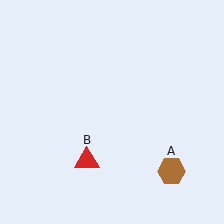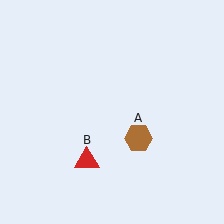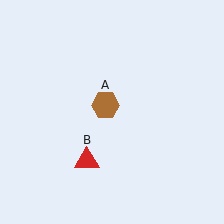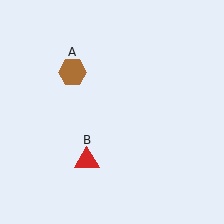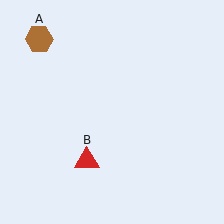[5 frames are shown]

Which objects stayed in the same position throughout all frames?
Red triangle (object B) remained stationary.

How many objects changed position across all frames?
1 object changed position: brown hexagon (object A).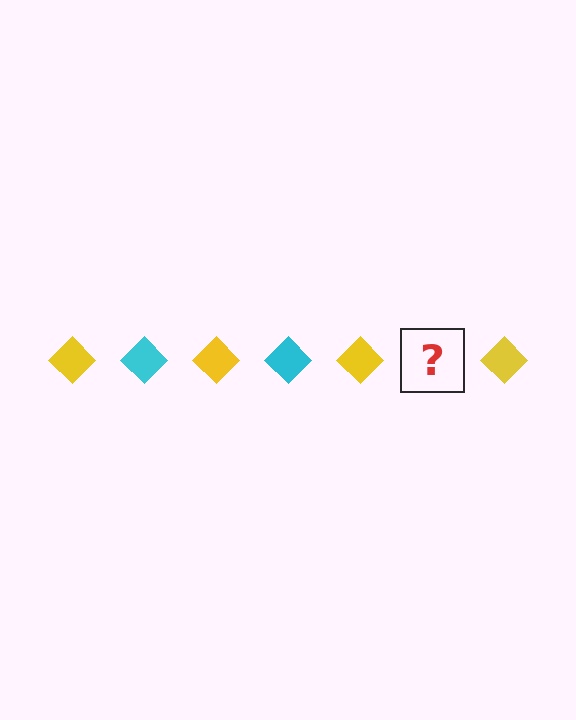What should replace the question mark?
The question mark should be replaced with a cyan diamond.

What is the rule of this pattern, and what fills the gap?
The rule is that the pattern cycles through yellow, cyan diamonds. The gap should be filled with a cyan diamond.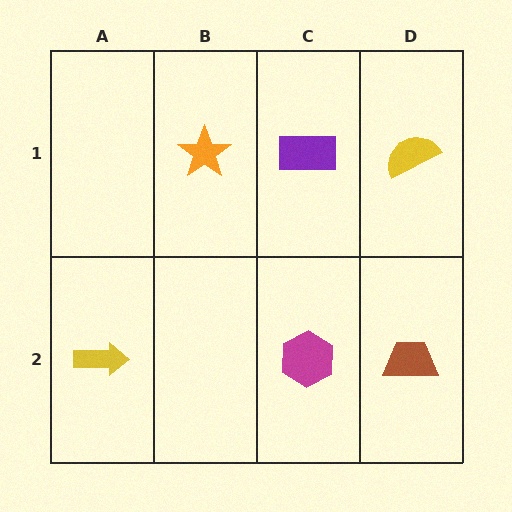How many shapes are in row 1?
3 shapes.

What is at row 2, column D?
A brown trapezoid.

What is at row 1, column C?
A purple rectangle.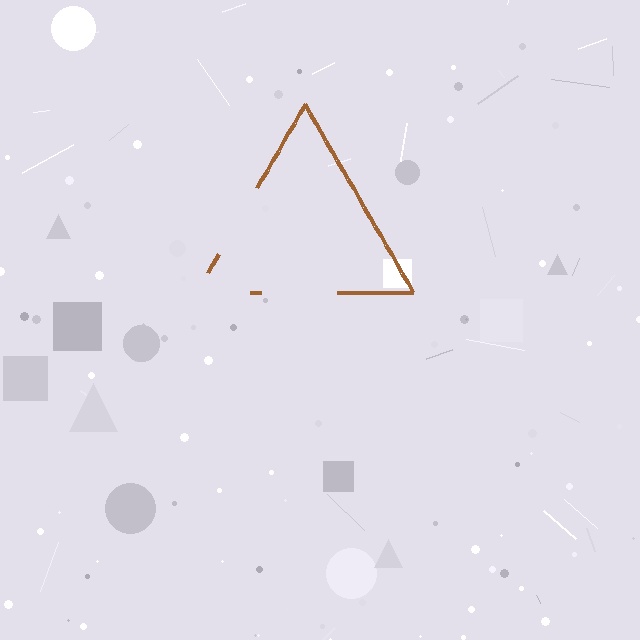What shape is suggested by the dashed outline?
The dashed outline suggests a triangle.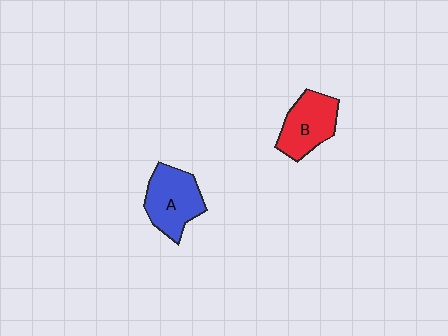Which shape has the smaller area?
Shape B (red).